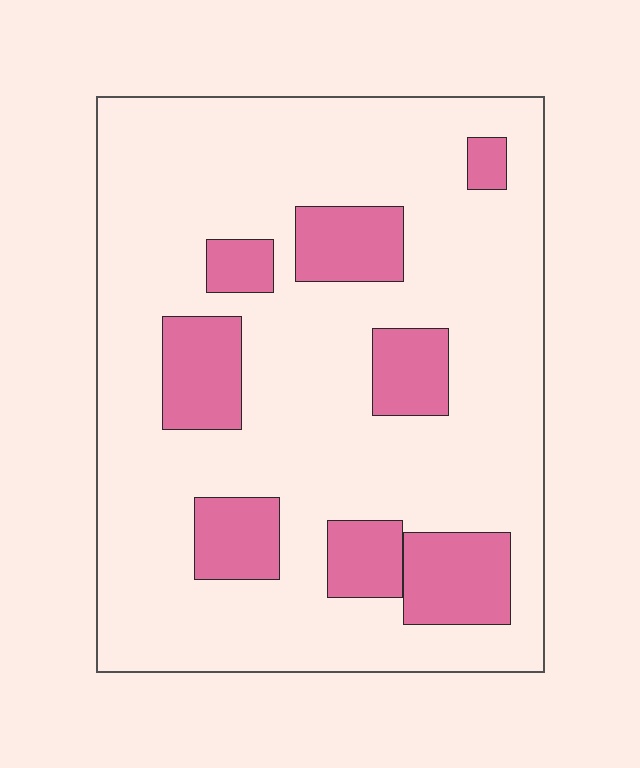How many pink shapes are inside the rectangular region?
8.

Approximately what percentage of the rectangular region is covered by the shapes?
Approximately 20%.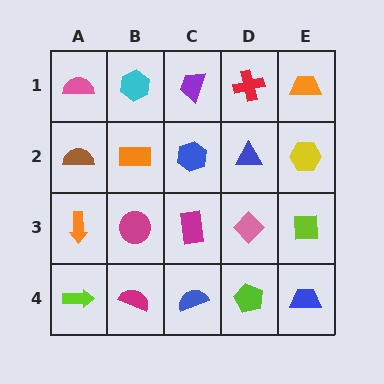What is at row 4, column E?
A blue trapezoid.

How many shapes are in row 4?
5 shapes.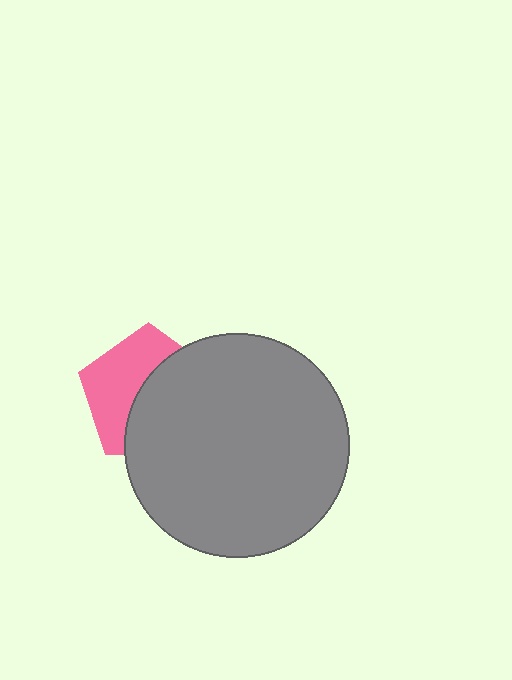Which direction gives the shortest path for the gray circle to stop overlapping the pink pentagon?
Moving right gives the shortest separation.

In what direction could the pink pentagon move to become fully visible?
The pink pentagon could move left. That would shift it out from behind the gray circle entirely.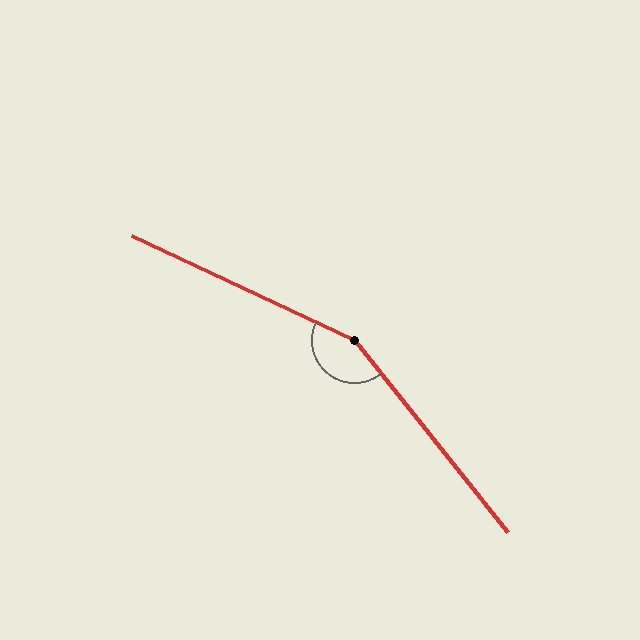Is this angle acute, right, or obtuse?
It is obtuse.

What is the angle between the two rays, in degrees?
Approximately 154 degrees.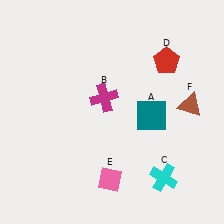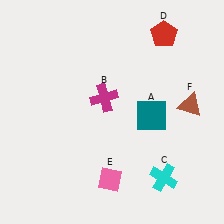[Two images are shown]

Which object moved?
The red pentagon (D) moved up.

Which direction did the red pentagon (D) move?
The red pentagon (D) moved up.